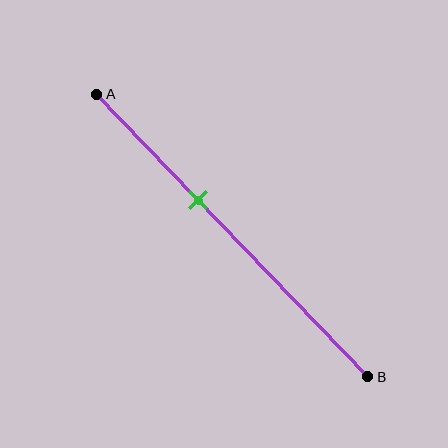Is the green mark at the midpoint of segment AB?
No, the mark is at about 35% from A, not at the 50% midpoint.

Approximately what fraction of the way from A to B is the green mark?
The green mark is approximately 35% of the way from A to B.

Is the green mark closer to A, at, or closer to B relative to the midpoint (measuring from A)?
The green mark is closer to point A than the midpoint of segment AB.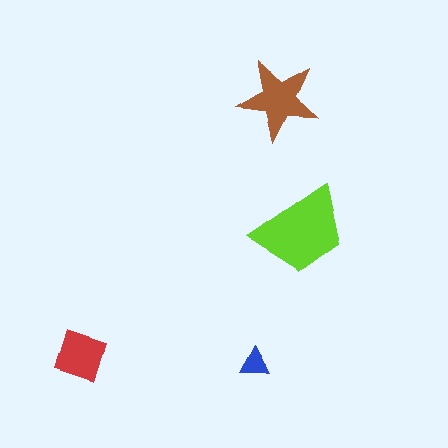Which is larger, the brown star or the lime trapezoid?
The lime trapezoid.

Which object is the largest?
The lime trapezoid.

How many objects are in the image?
There are 4 objects in the image.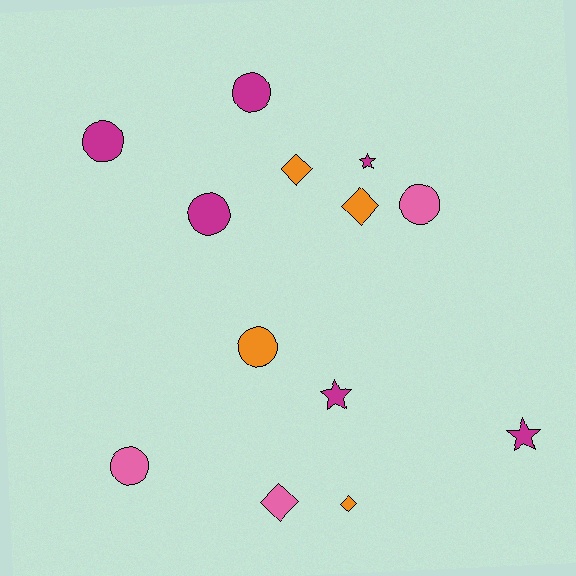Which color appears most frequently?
Magenta, with 6 objects.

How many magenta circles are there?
There are 3 magenta circles.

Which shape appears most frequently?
Circle, with 6 objects.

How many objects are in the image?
There are 13 objects.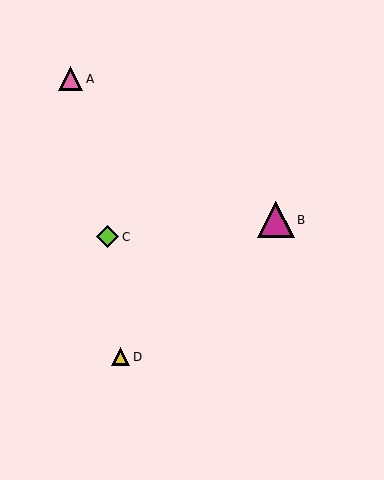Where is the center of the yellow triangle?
The center of the yellow triangle is at (121, 357).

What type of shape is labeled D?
Shape D is a yellow triangle.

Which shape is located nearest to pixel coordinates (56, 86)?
The pink triangle (labeled A) at (71, 79) is nearest to that location.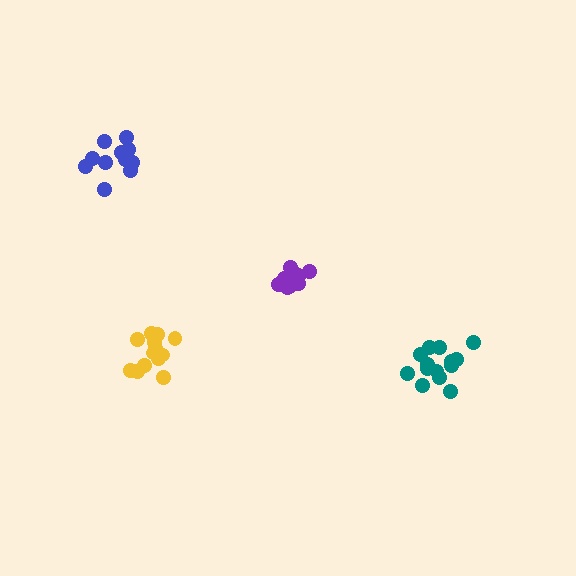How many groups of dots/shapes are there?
There are 4 groups.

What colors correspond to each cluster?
The clusters are colored: purple, blue, teal, yellow.